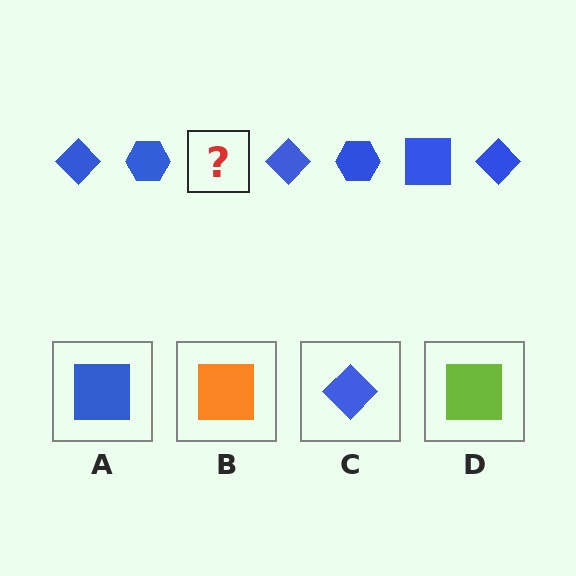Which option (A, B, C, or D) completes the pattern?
A.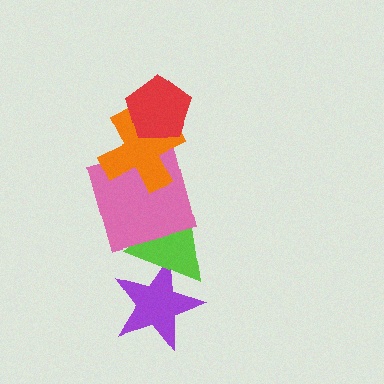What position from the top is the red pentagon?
The red pentagon is 1st from the top.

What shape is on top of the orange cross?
The red pentagon is on top of the orange cross.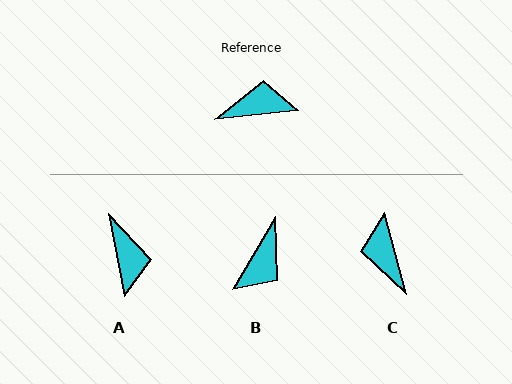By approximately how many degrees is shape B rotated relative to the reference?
Approximately 127 degrees clockwise.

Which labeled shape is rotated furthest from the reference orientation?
B, about 127 degrees away.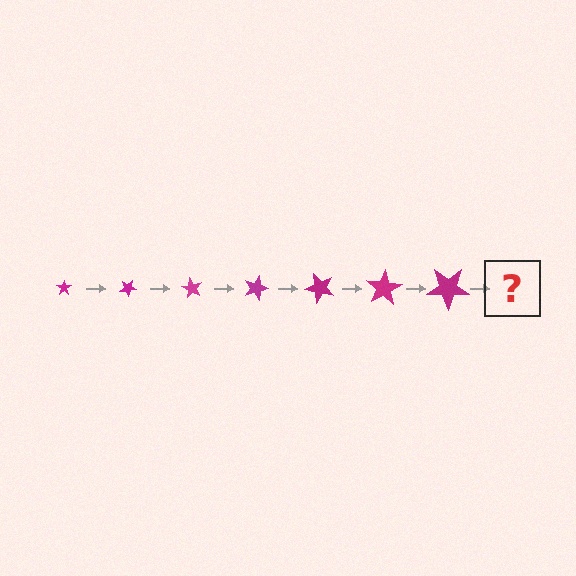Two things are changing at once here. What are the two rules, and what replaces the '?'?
The two rules are that the star grows larger each step and it rotates 30 degrees each step. The '?' should be a star, larger than the previous one and rotated 210 degrees from the start.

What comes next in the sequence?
The next element should be a star, larger than the previous one and rotated 210 degrees from the start.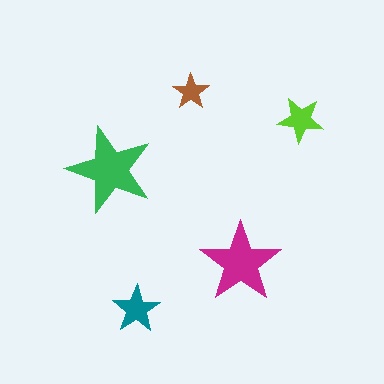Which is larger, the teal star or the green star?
The green one.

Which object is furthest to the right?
The lime star is rightmost.